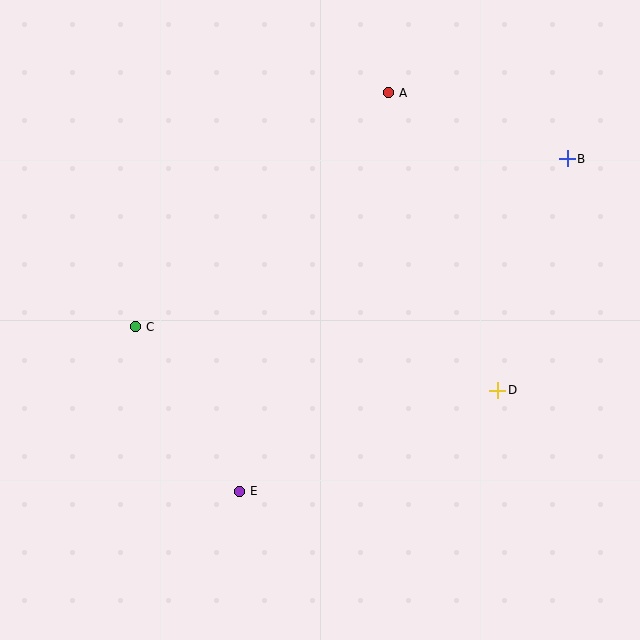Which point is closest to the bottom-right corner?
Point D is closest to the bottom-right corner.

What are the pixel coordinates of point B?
Point B is at (567, 159).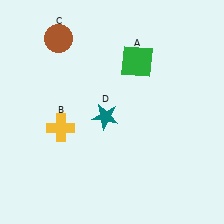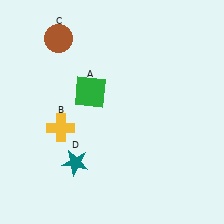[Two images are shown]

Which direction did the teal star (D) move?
The teal star (D) moved down.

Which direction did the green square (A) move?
The green square (A) moved left.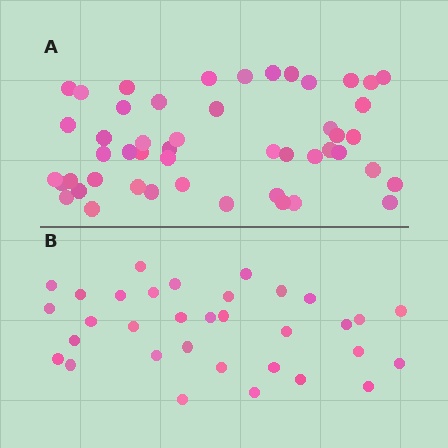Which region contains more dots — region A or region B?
Region A (the top region) has more dots.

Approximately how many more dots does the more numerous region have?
Region A has approximately 15 more dots than region B.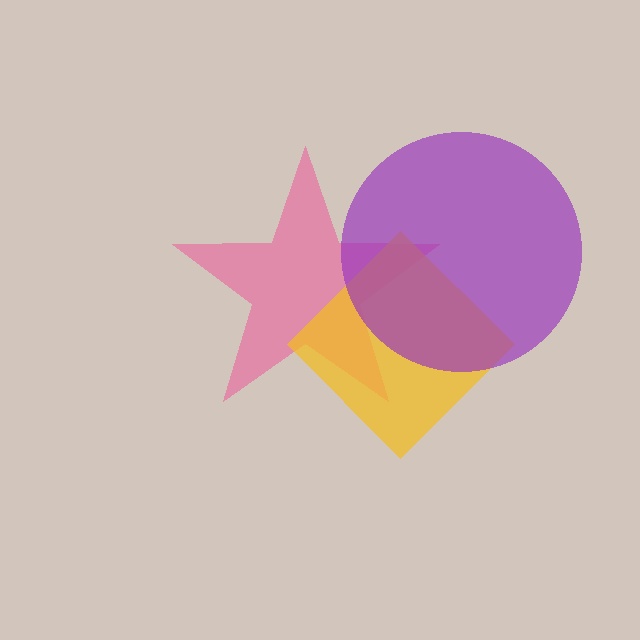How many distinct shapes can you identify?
There are 3 distinct shapes: a pink star, a yellow diamond, a purple circle.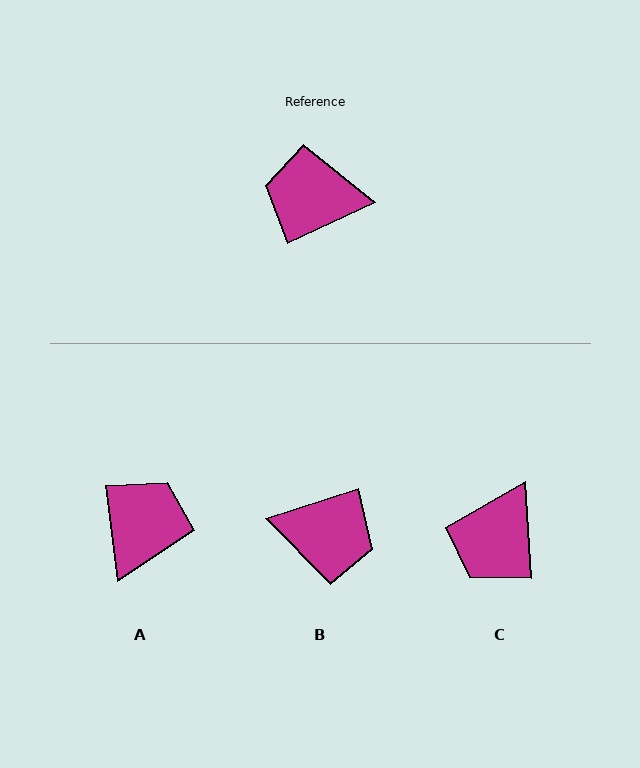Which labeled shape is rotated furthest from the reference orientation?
B, about 173 degrees away.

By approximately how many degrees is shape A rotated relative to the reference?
Approximately 108 degrees clockwise.